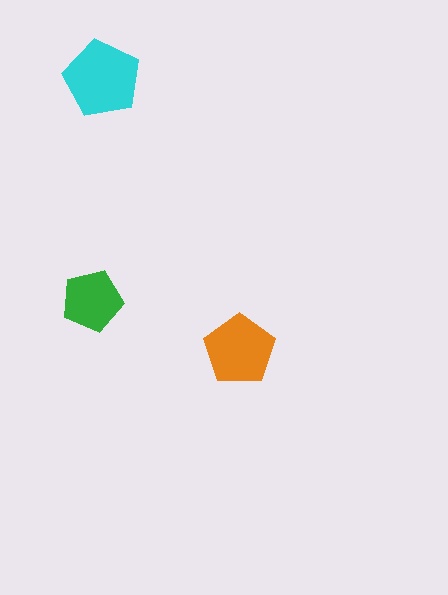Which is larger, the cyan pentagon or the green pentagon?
The cyan one.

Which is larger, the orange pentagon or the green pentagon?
The orange one.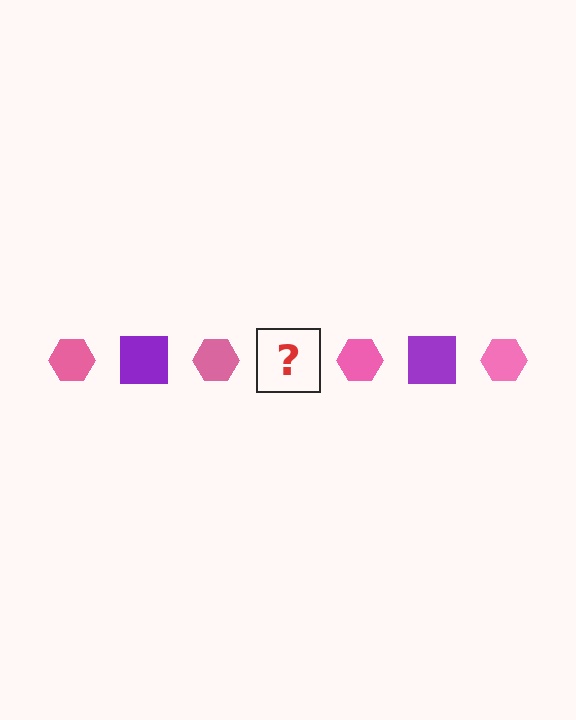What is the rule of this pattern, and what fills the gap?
The rule is that the pattern alternates between pink hexagon and purple square. The gap should be filled with a purple square.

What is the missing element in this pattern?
The missing element is a purple square.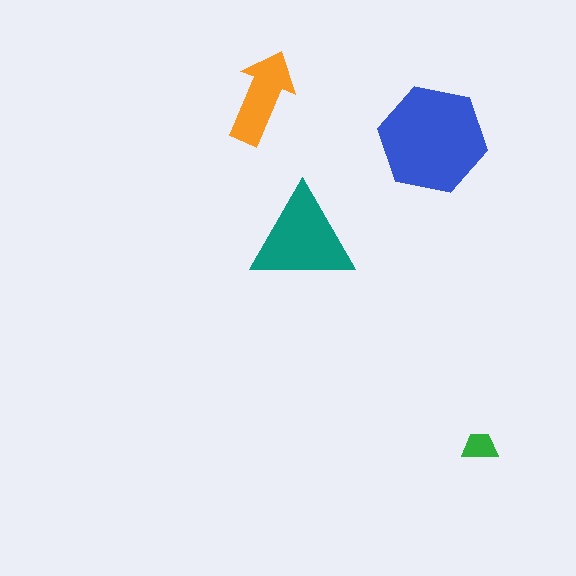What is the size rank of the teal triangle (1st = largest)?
2nd.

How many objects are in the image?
There are 4 objects in the image.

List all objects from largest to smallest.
The blue hexagon, the teal triangle, the orange arrow, the green trapezoid.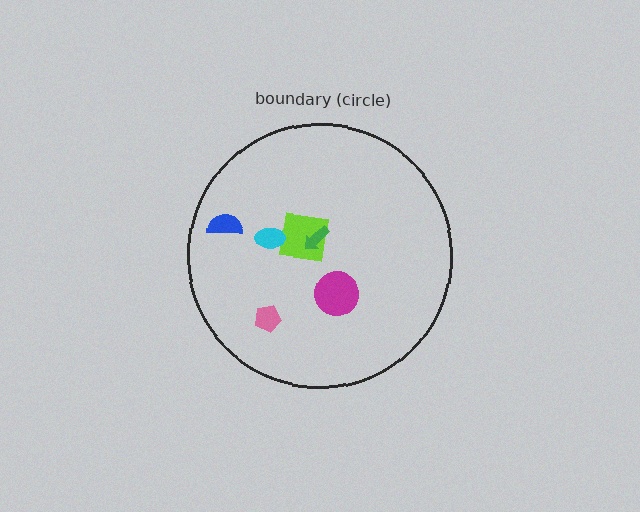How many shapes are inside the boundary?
6 inside, 0 outside.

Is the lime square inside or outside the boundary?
Inside.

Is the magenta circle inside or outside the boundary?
Inside.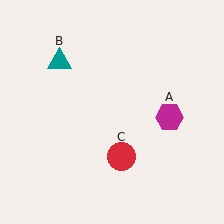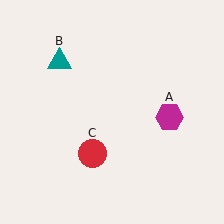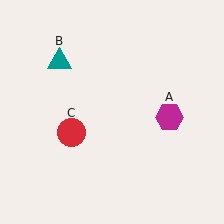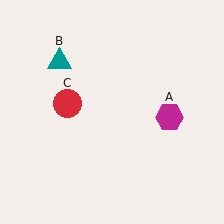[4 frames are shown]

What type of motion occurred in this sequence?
The red circle (object C) rotated clockwise around the center of the scene.